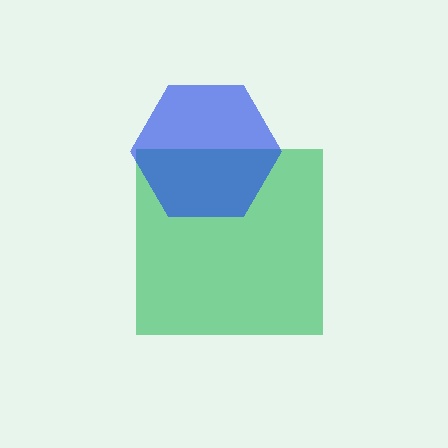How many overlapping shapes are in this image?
There are 2 overlapping shapes in the image.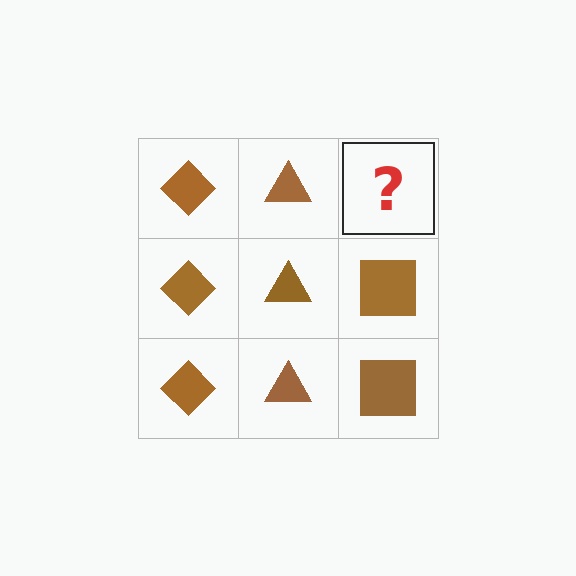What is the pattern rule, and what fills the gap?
The rule is that each column has a consistent shape. The gap should be filled with a brown square.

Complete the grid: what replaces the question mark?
The question mark should be replaced with a brown square.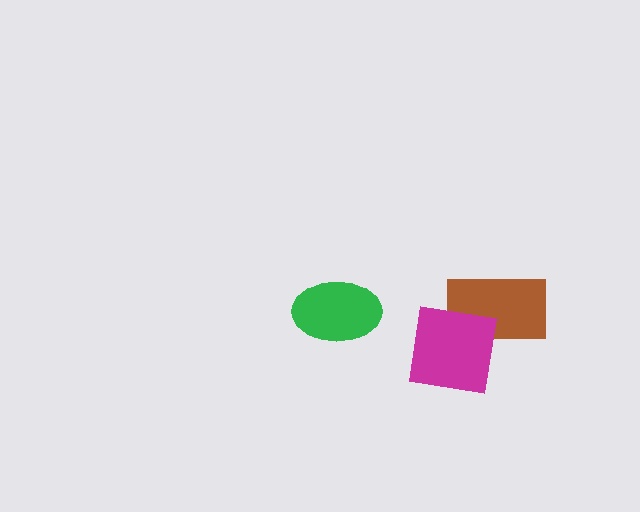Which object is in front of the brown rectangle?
The magenta square is in front of the brown rectangle.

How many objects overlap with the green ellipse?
0 objects overlap with the green ellipse.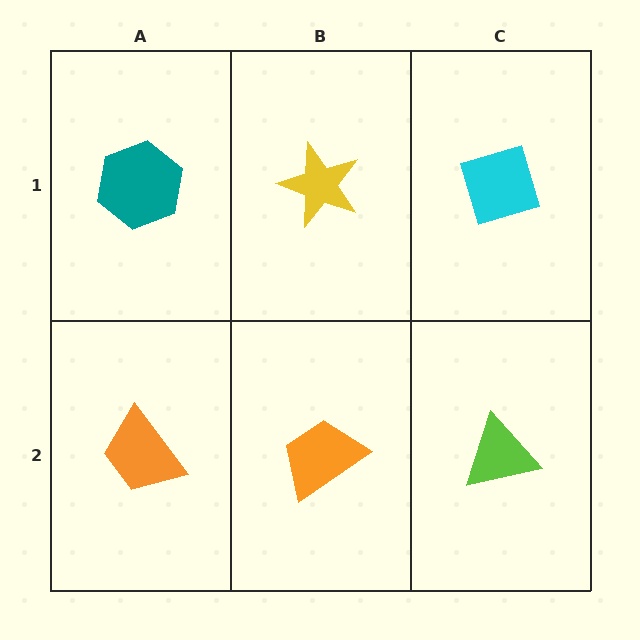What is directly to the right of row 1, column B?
A cyan diamond.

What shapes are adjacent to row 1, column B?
An orange trapezoid (row 2, column B), a teal hexagon (row 1, column A), a cyan diamond (row 1, column C).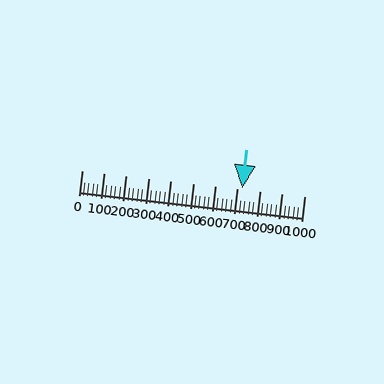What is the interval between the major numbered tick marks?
The major tick marks are spaced 100 units apart.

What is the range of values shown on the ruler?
The ruler shows values from 0 to 1000.